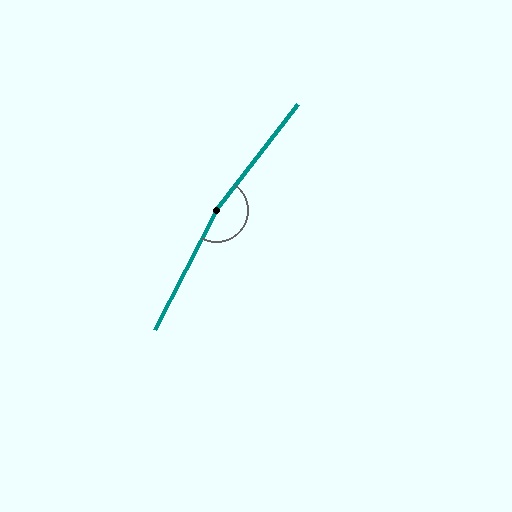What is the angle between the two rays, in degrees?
Approximately 170 degrees.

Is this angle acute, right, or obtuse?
It is obtuse.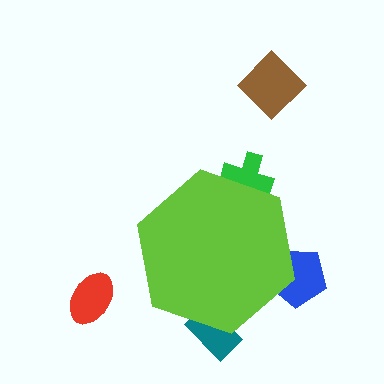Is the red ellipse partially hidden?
No, the red ellipse is fully visible.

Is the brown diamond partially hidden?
No, the brown diamond is fully visible.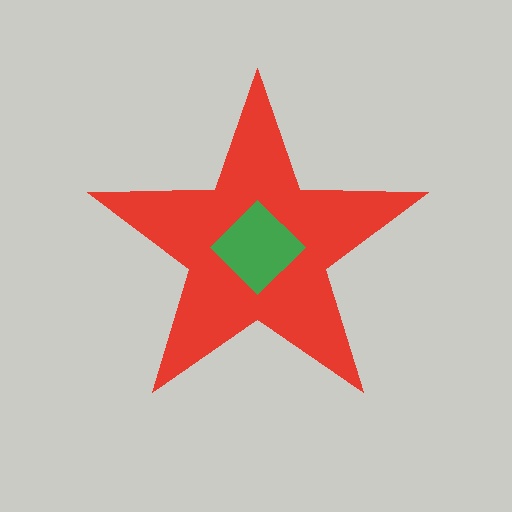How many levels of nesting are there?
2.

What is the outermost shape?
The red star.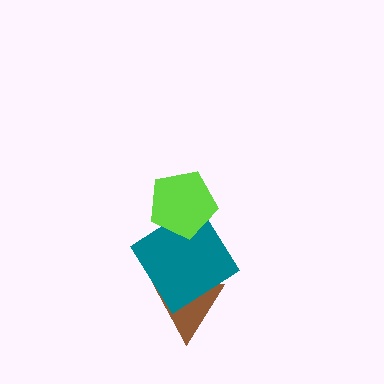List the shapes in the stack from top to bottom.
From top to bottom: the lime pentagon, the teal diamond, the brown triangle.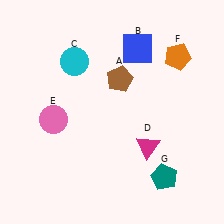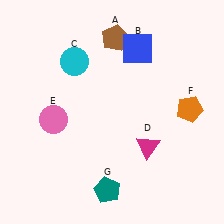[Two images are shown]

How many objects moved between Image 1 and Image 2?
3 objects moved between the two images.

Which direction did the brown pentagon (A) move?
The brown pentagon (A) moved up.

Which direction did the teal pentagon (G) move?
The teal pentagon (G) moved left.